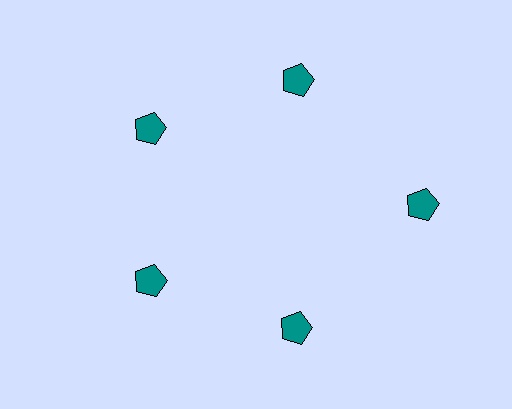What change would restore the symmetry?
The symmetry would be restored by moving it inward, back onto the ring so that all 5 pentagons sit at equal angles and equal distance from the center.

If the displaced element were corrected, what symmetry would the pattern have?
It would have 5-fold rotational symmetry — the pattern would map onto itself every 72 degrees.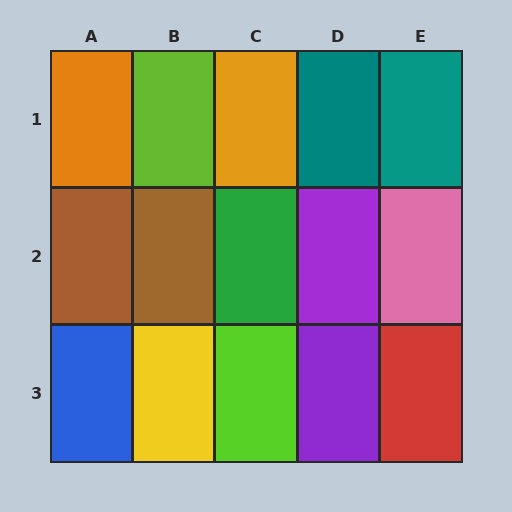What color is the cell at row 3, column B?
Yellow.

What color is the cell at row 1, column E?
Teal.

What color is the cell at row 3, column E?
Red.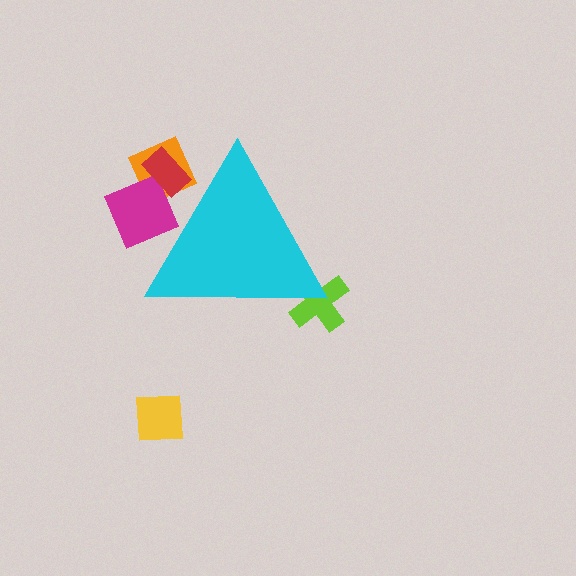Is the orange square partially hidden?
Yes, the orange square is partially hidden behind the cyan triangle.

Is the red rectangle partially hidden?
Yes, the red rectangle is partially hidden behind the cyan triangle.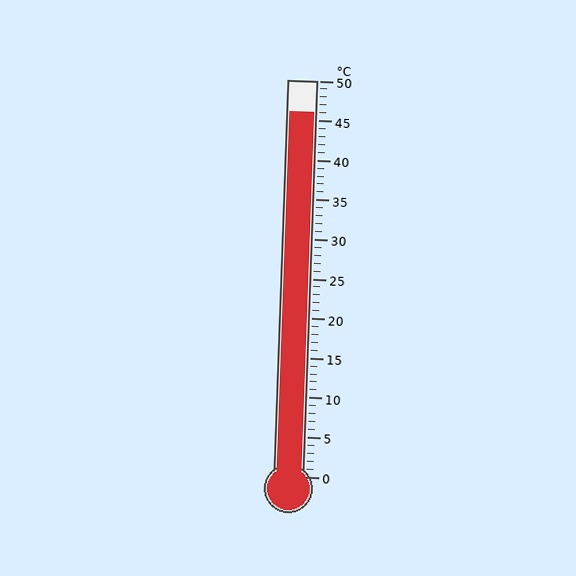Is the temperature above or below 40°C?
The temperature is above 40°C.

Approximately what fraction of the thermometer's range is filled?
The thermometer is filled to approximately 90% of its range.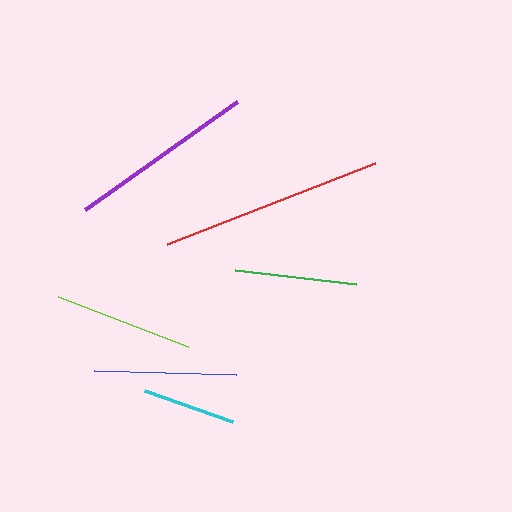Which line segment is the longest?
The red line is the longest at approximately 224 pixels.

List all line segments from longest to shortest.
From longest to shortest: red, purple, blue, lime, green, cyan.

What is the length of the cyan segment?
The cyan segment is approximately 93 pixels long.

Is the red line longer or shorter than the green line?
The red line is longer than the green line.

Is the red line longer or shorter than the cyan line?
The red line is longer than the cyan line.